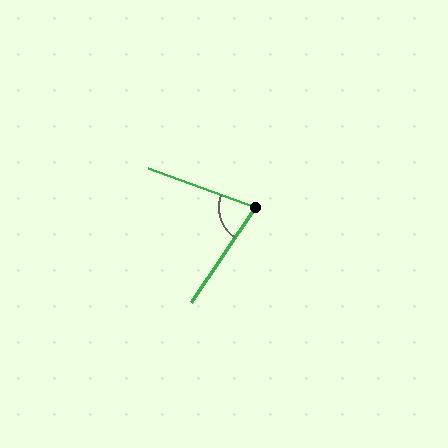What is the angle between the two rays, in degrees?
Approximately 76 degrees.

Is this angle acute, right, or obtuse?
It is acute.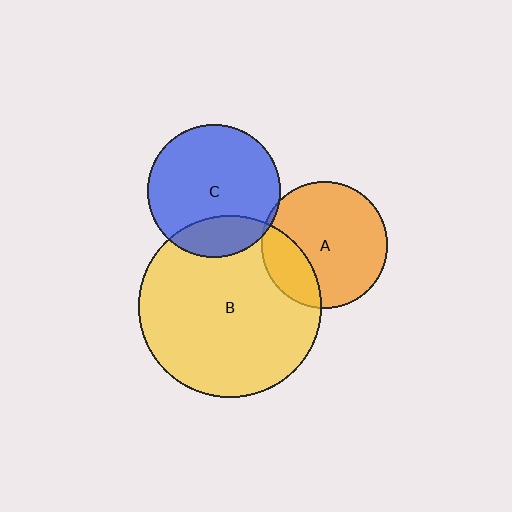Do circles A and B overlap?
Yes.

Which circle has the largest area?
Circle B (yellow).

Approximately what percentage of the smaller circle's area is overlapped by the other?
Approximately 25%.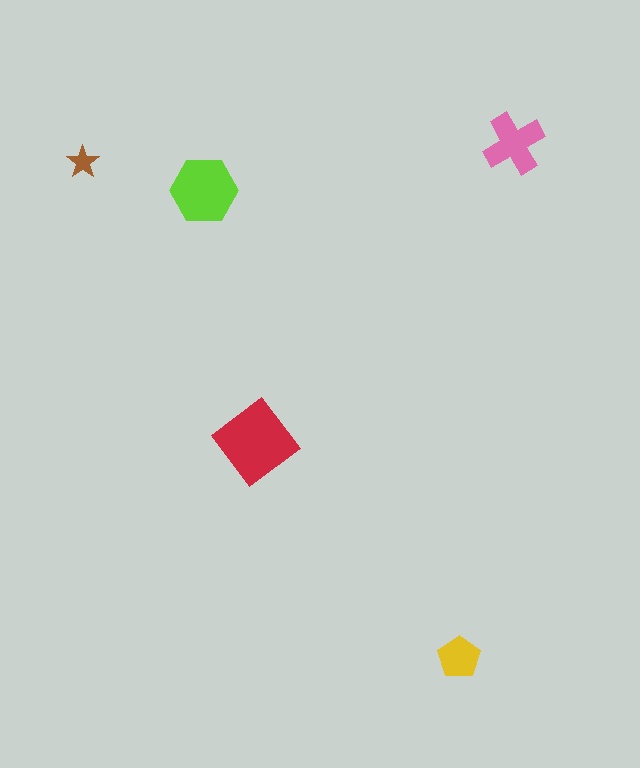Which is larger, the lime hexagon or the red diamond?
The red diamond.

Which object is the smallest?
The brown star.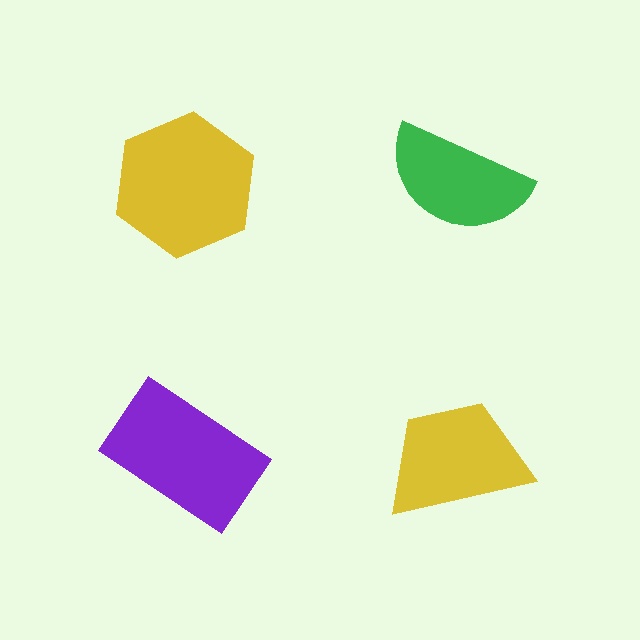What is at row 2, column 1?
A purple rectangle.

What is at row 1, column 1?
A yellow hexagon.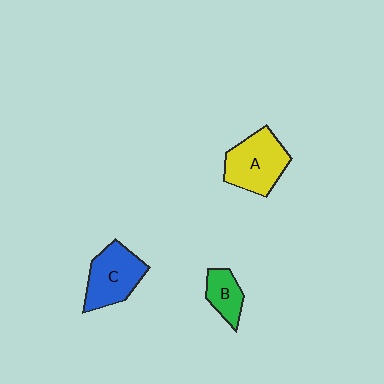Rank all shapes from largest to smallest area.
From largest to smallest: A (yellow), C (blue), B (green).